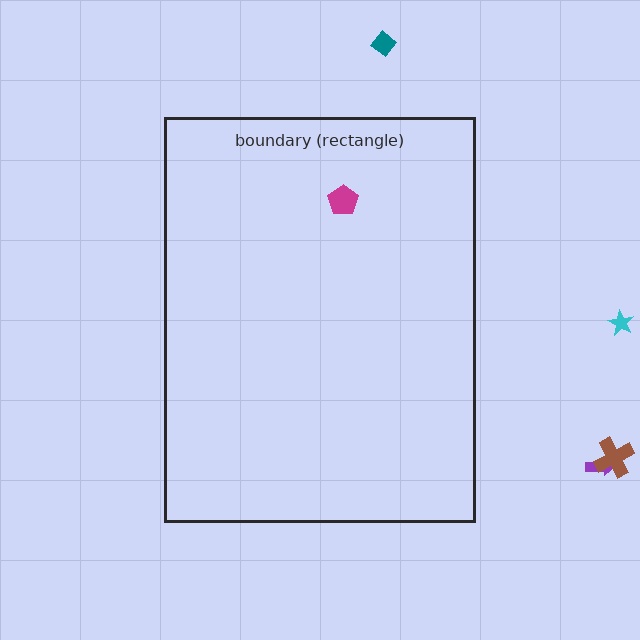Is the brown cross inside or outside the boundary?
Outside.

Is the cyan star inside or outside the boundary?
Outside.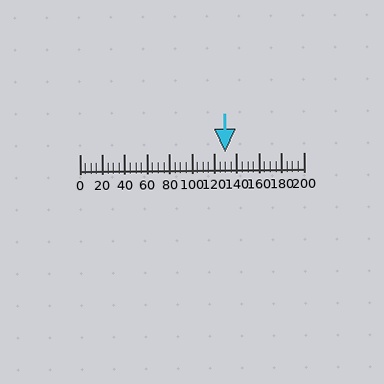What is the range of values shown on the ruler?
The ruler shows values from 0 to 200.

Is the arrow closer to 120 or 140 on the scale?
The arrow is closer to 140.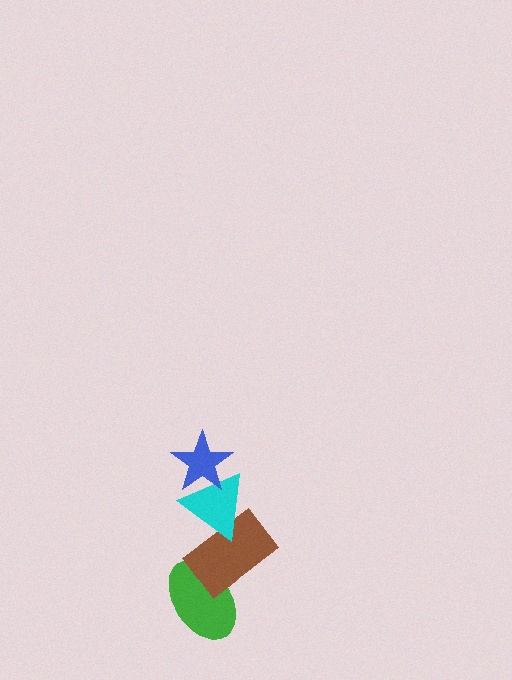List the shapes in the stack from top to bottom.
From top to bottom: the blue star, the cyan triangle, the brown rectangle, the green ellipse.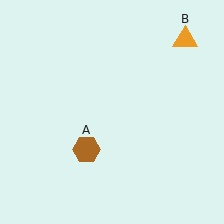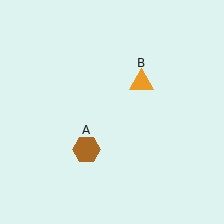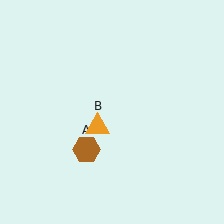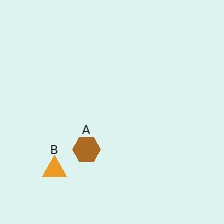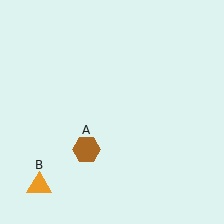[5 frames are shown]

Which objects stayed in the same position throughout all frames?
Brown hexagon (object A) remained stationary.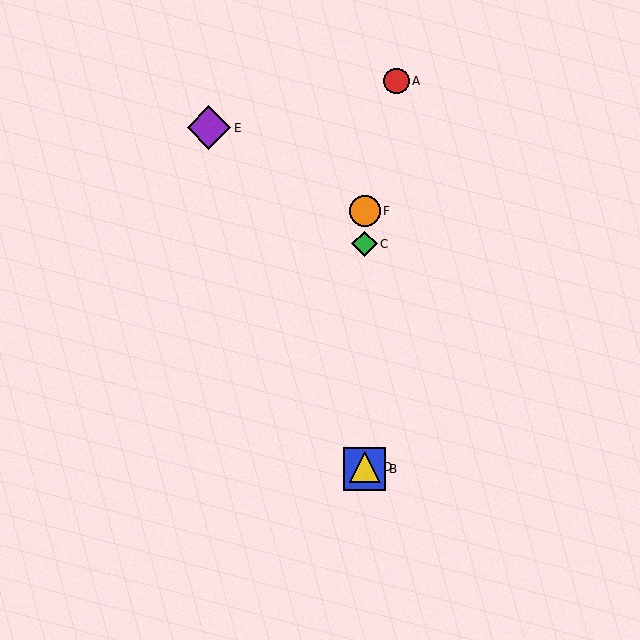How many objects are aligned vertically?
4 objects (B, C, D, F) are aligned vertically.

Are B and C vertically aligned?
Yes, both are at x≈365.